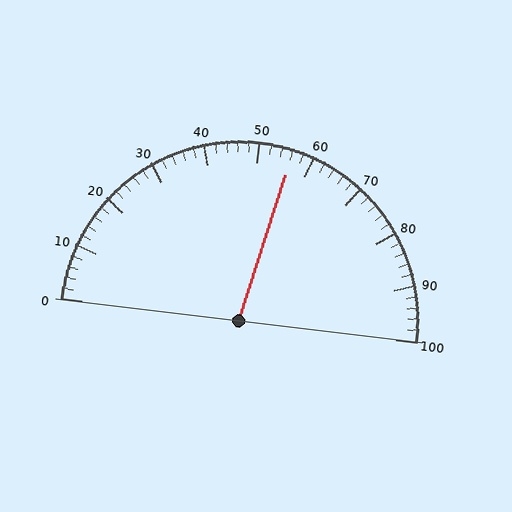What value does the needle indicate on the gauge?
The needle indicates approximately 56.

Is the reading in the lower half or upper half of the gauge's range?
The reading is in the upper half of the range (0 to 100).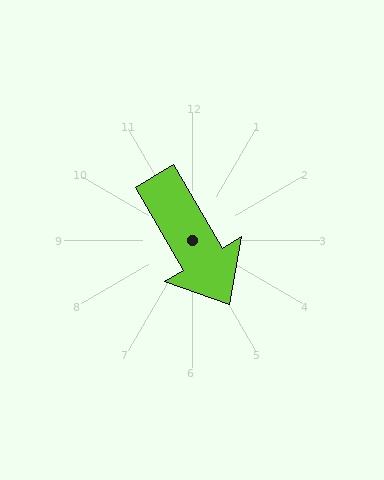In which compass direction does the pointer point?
Southeast.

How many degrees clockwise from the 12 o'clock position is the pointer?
Approximately 150 degrees.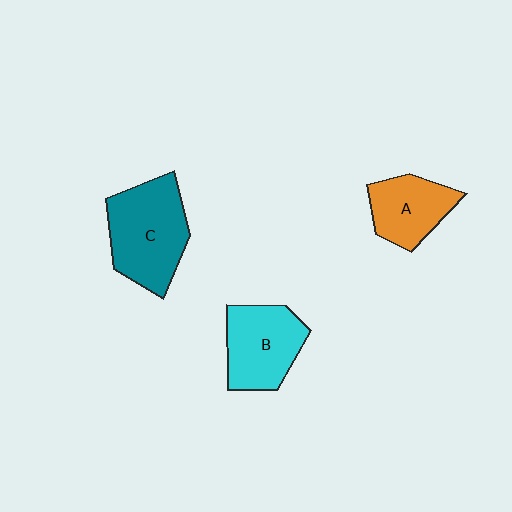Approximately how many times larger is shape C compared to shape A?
Approximately 1.5 times.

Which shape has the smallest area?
Shape A (orange).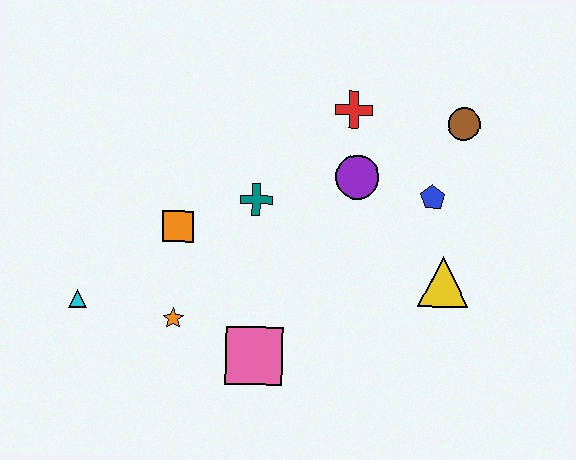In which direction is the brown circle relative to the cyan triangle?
The brown circle is to the right of the cyan triangle.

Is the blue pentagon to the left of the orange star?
No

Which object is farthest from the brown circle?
The cyan triangle is farthest from the brown circle.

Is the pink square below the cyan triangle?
Yes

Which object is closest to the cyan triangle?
The orange star is closest to the cyan triangle.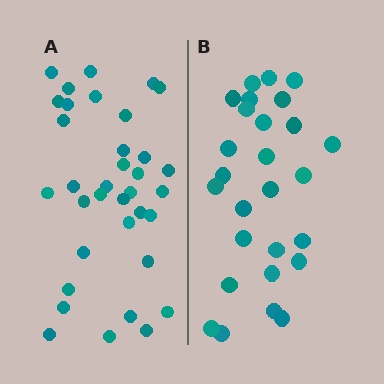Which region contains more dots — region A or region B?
Region A (the left region) has more dots.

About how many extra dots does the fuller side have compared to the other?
Region A has roughly 8 or so more dots than region B.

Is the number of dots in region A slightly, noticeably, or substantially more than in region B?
Region A has noticeably more, but not dramatically so. The ratio is roughly 1.3 to 1.